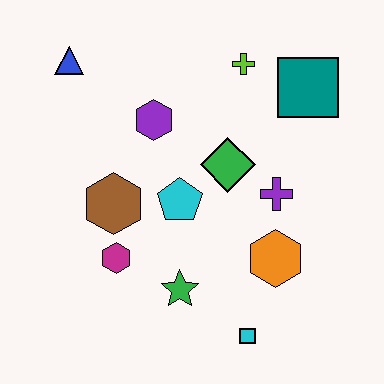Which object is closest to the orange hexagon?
The purple cross is closest to the orange hexagon.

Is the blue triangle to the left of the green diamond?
Yes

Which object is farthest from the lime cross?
The cyan square is farthest from the lime cross.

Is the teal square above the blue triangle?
No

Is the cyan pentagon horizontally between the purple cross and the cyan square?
No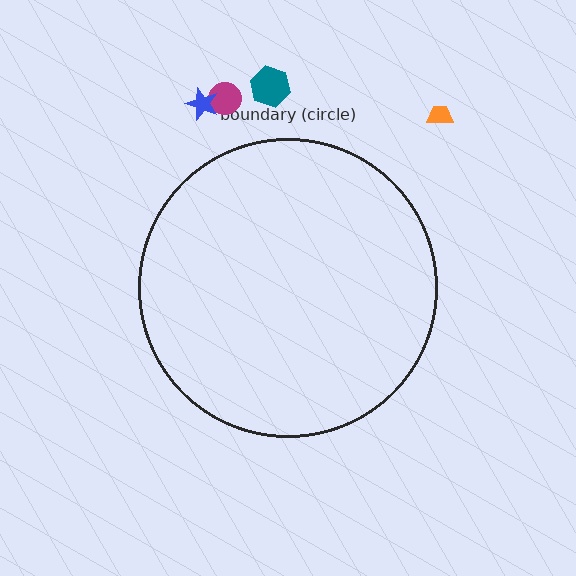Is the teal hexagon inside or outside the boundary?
Outside.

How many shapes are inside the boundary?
0 inside, 4 outside.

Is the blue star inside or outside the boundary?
Outside.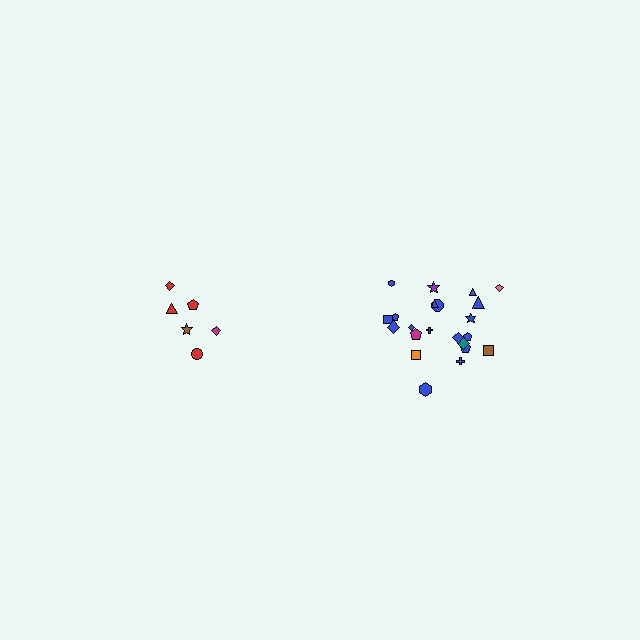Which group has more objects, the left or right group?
The right group.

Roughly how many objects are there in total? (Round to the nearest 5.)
Roughly 30 objects in total.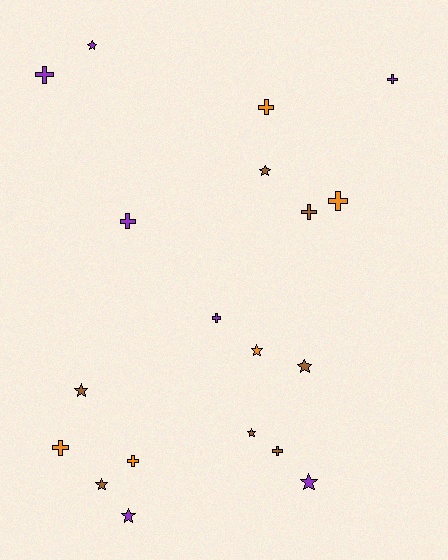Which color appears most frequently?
Purple, with 7 objects.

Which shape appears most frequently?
Cross, with 10 objects.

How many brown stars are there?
There are 5 brown stars.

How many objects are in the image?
There are 19 objects.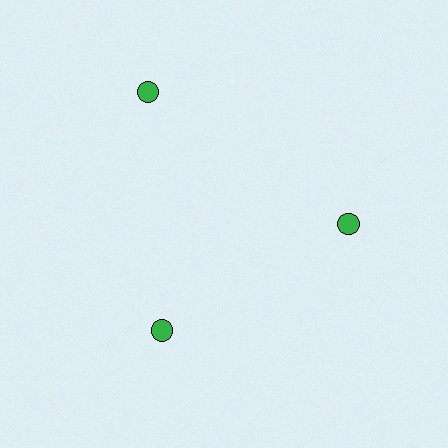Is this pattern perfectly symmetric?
No. The 3 green circles are arranged in a ring, but one element near the 11 o'clock position is pushed outward from the center, breaking the 3-fold rotational symmetry.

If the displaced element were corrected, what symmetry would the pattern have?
It would have 3-fold rotational symmetry — the pattern would map onto itself every 120 degrees.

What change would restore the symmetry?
The symmetry would be restored by moving it inward, back onto the ring so that all 3 circles sit at equal angles and equal distance from the center.